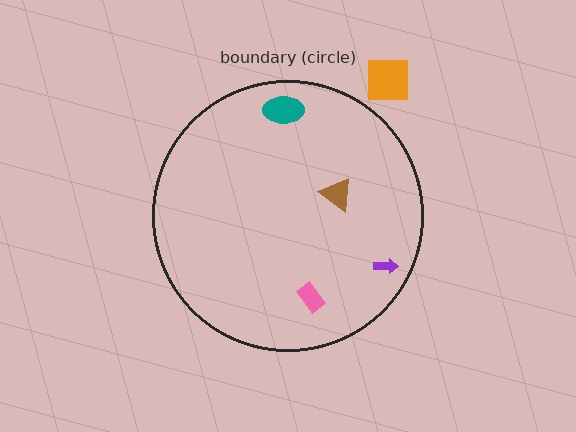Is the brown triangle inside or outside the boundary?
Inside.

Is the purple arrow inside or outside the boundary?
Inside.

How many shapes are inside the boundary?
4 inside, 1 outside.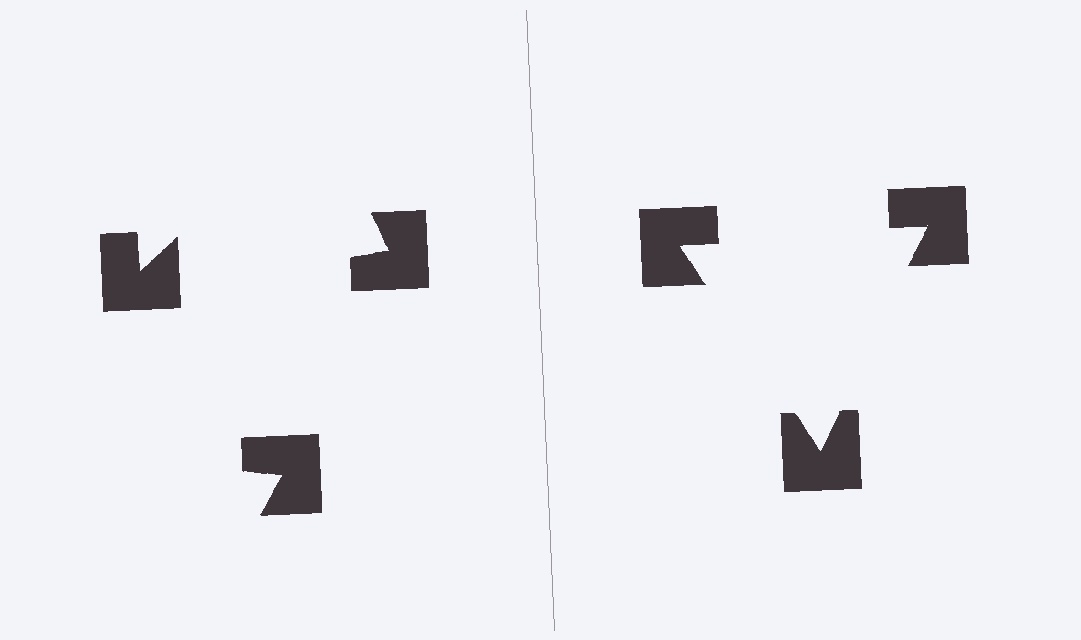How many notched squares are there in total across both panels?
6 — 3 on each side.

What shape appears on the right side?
An illusory triangle.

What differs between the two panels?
The notched squares are positioned identically on both sides; only the wedge orientations differ. On the right they align to a triangle; on the left they are misaligned.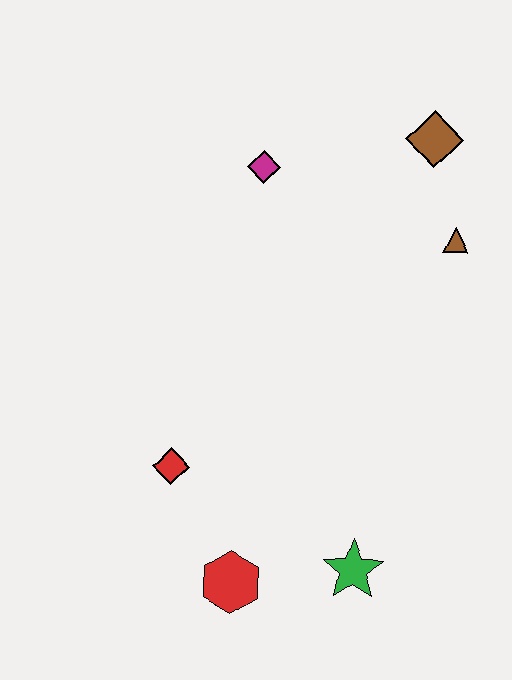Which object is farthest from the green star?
The brown diamond is farthest from the green star.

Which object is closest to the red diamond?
The red hexagon is closest to the red diamond.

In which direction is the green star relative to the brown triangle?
The green star is below the brown triangle.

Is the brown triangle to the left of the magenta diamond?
No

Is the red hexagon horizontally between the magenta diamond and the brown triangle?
No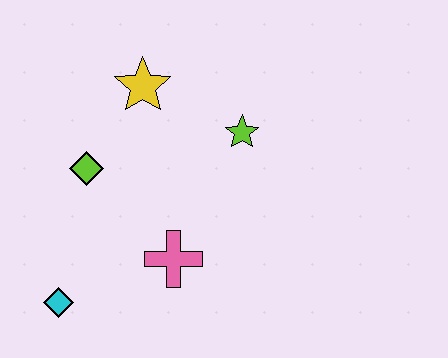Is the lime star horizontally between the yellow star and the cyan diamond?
No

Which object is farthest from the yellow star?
The cyan diamond is farthest from the yellow star.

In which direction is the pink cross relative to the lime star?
The pink cross is below the lime star.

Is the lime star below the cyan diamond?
No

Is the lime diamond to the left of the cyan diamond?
No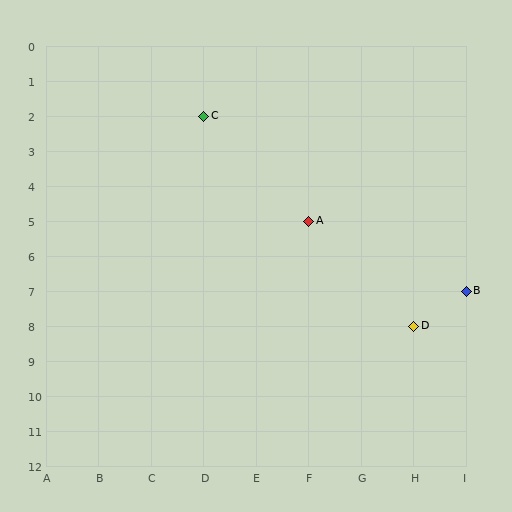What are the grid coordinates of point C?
Point C is at grid coordinates (D, 2).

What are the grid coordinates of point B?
Point B is at grid coordinates (I, 7).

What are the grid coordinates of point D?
Point D is at grid coordinates (H, 8).